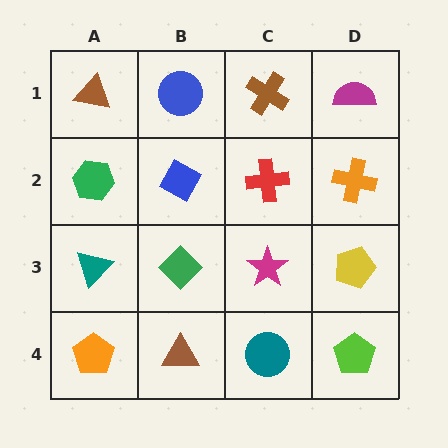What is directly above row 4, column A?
A teal triangle.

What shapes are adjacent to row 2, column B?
A blue circle (row 1, column B), a green diamond (row 3, column B), a green hexagon (row 2, column A), a red cross (row 2, column C).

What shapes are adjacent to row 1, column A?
A green hexagon (row 2, column A), a blue circle (row 1, column B).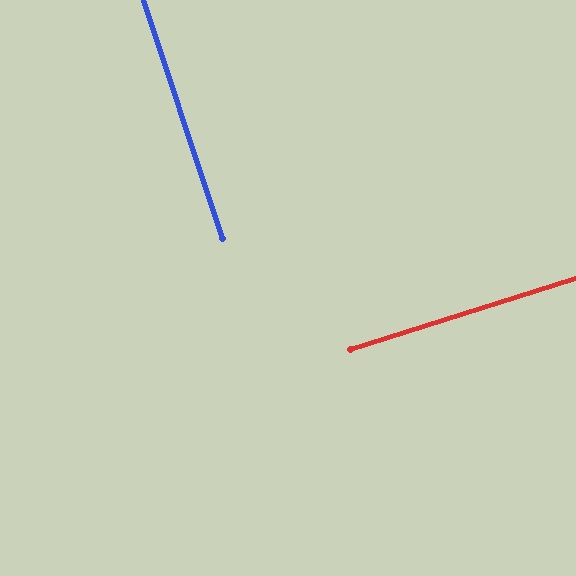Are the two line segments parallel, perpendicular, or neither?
Perpendicular — they meet at approximately 89°.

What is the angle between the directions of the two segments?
Approximately 89 degrees.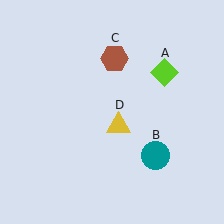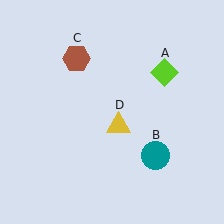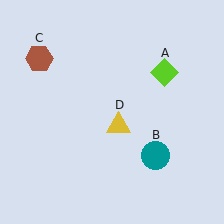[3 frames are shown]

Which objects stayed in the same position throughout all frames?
Lime diamond (object A) and teal circle (object B) and yellow triangle (object D) remained stationary.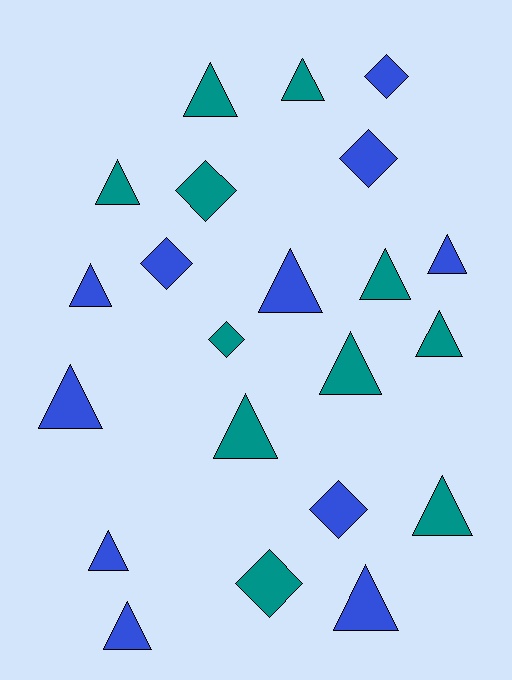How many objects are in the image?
There are 22 objects.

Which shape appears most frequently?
Triangle, with 15 objects.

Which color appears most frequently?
Teal, with 11 objects.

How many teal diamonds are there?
There are 3 teal diamonds.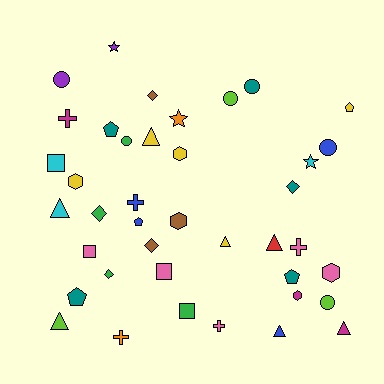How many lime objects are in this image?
There are 3 lime objects.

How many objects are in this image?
There are 40 objects.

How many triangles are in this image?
There are 7 triangles.